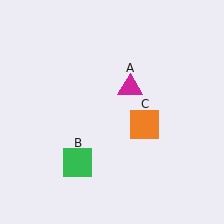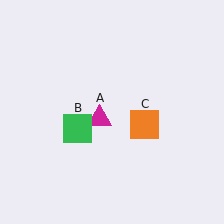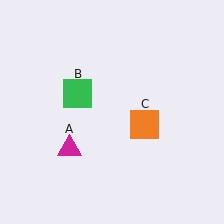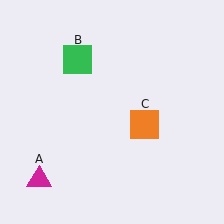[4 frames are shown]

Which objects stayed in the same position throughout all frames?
Orange square (object C) remained stationary.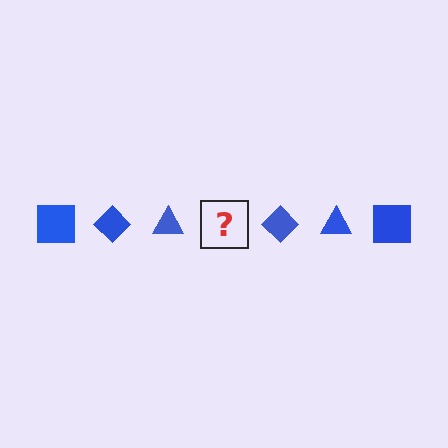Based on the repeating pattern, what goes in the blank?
The blank should be a blue square.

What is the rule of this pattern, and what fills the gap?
The rule is that the pattern cycles through square, diamond, triangle shapes in blue. The gap should be filled with a blue square.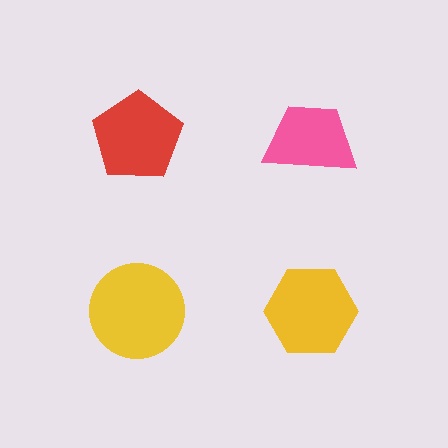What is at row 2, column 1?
A yellow circle.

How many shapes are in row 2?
2 shapes.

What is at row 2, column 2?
A yellow hexagon.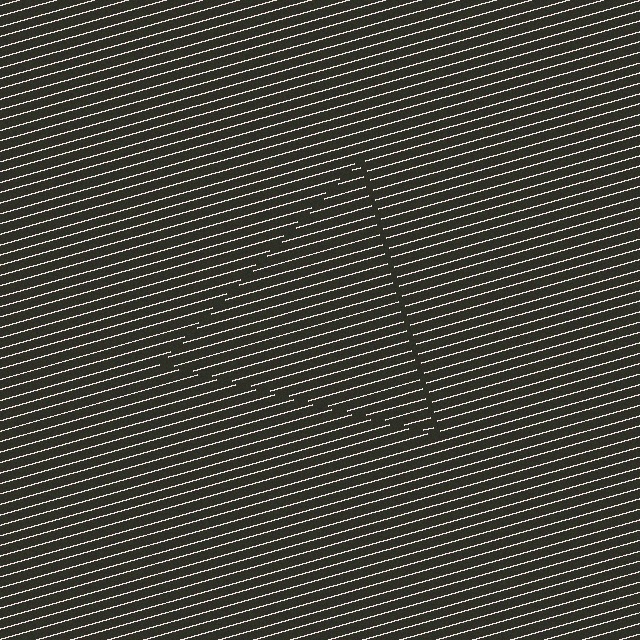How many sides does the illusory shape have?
3 sides — the line-ends trace a triangle.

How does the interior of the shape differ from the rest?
The interior of the shape contains the same grating, shifted by half a period — the contour is defined by the phase discontinuity where line-ends from the inner and outer gratings abut.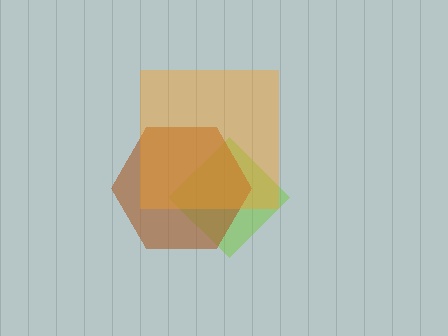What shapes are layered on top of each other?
The layered shapes are: a lime diamond, a brown hexagon, an orange square.